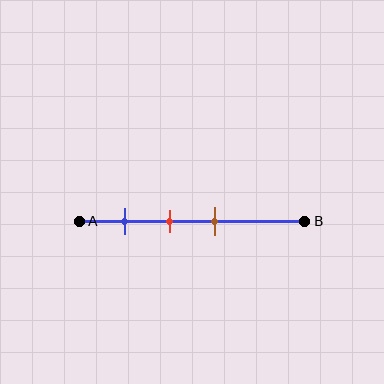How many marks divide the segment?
There are 3 marks dividing the segment.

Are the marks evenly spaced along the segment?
Yes, the marks are approximately evenly spaced.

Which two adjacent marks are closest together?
The red and brown marks are the closest adjacent pair.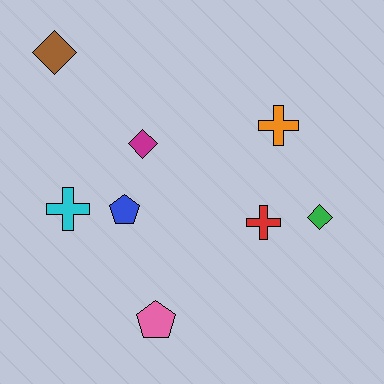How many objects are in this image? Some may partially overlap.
There are 8 objects.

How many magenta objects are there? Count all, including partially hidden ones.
There is 1 magenta object.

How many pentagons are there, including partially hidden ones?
There are 2 pentagons.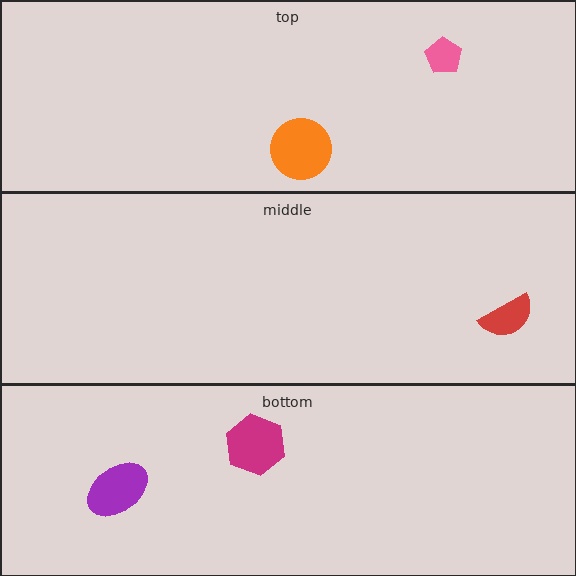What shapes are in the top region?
The pink pentagon, the orange circle.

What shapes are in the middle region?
The red semicircle.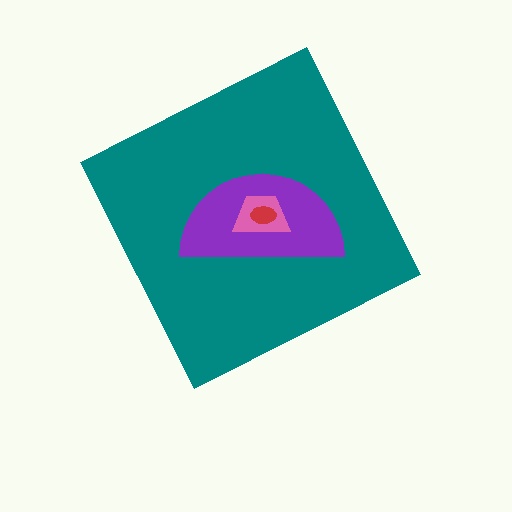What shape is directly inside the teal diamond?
The purple semicircle.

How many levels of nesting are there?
4.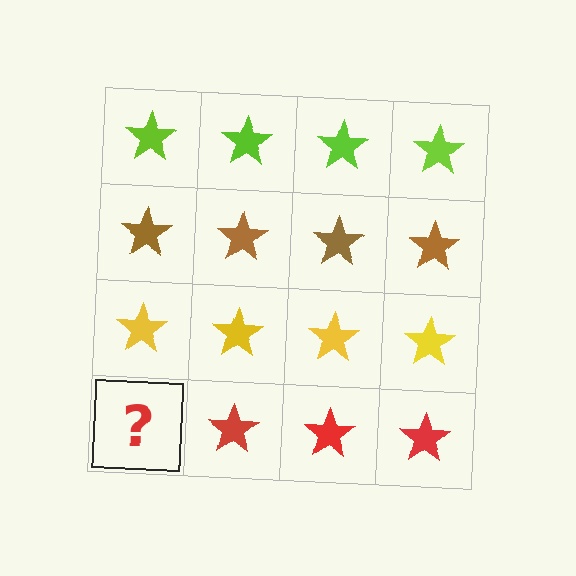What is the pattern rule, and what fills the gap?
The rule is that each row has a consistent color. The gap should be filled with a red star.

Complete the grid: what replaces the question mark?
The question mark should be replaced with a red star.